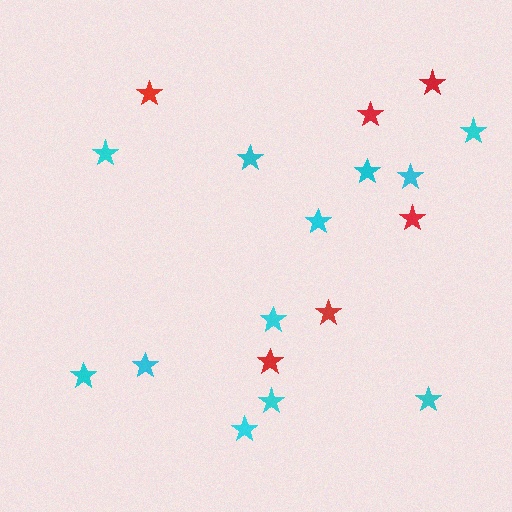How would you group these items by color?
There are 2 groups: one group of cyan stars (12) and one group of red stars (6).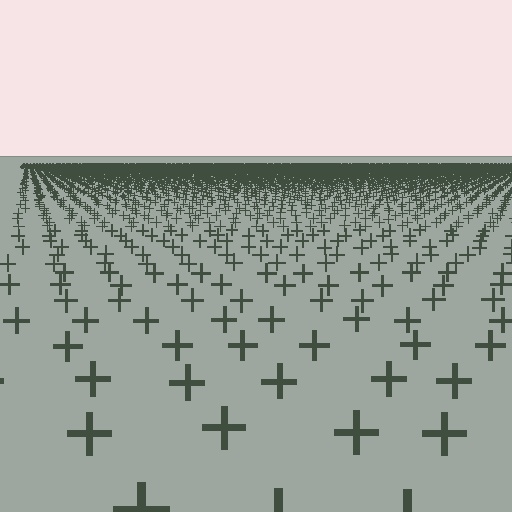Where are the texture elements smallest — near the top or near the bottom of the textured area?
Near the top.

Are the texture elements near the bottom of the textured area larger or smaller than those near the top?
Larger. Near the bottom, elements are closer to the viewer and appear at a bigger on-screen size.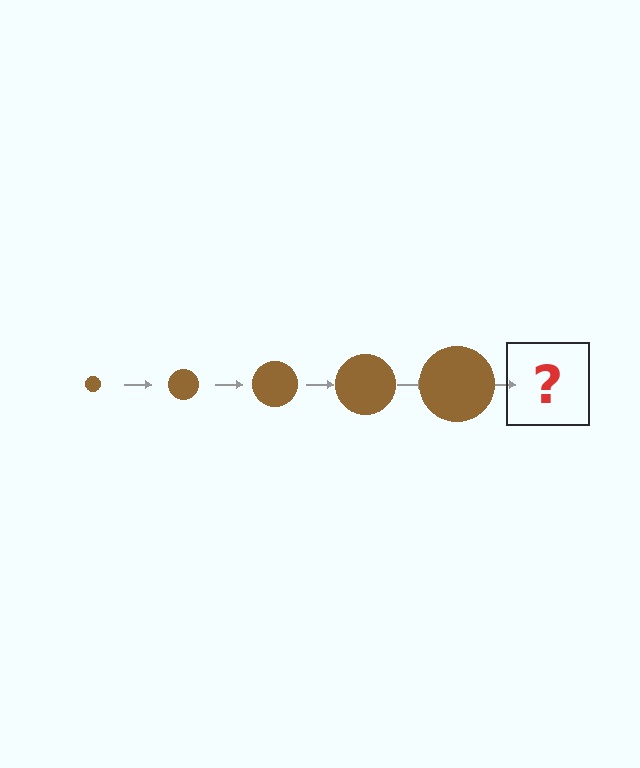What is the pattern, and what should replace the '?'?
The pattern is that the circle gets progressively larger each step. The '?' should be a brown circle, larger than the previous one.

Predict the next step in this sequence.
The next step is a brown circle, larger than the previous one.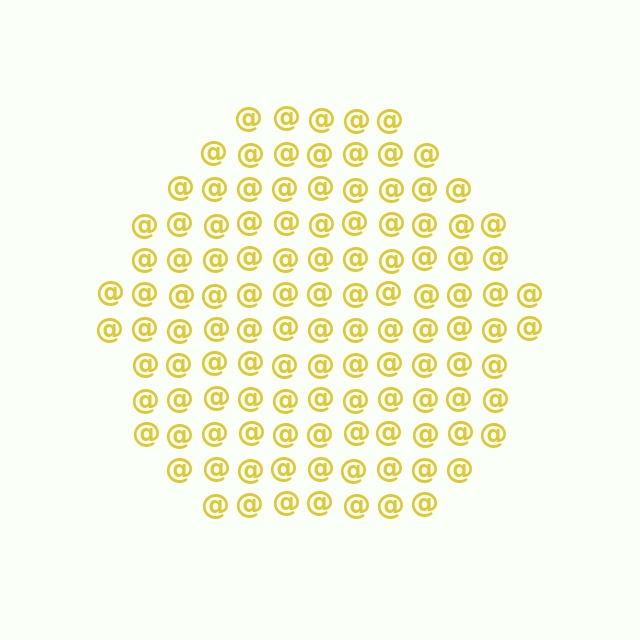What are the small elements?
The small elements are at signs.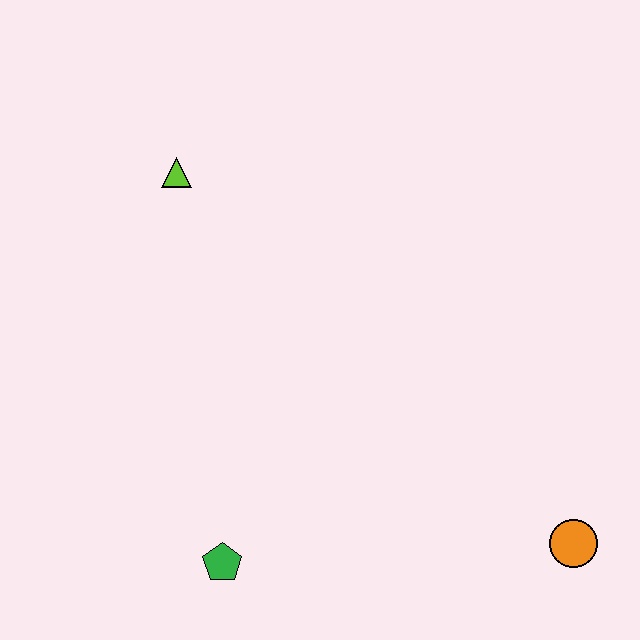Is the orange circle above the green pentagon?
Yes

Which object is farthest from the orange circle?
The lime triangle is farthest from the orange circle.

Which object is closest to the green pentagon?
The orange circle is closest to the green pentagon.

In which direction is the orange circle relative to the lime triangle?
The orange circle is to the right of the lime triangle.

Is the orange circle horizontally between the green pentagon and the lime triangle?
No